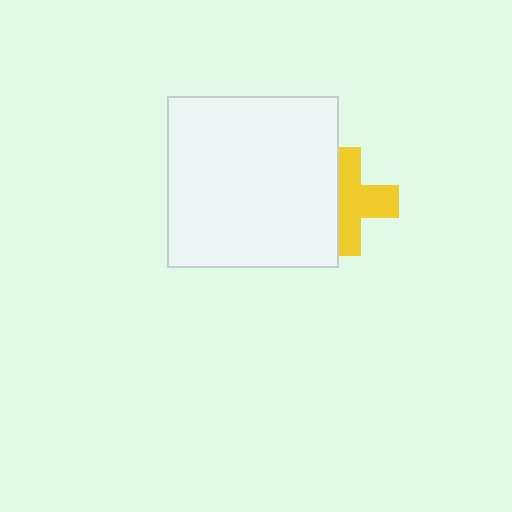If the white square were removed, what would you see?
You would see the complete yellow cross.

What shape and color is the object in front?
The object in front is a white square.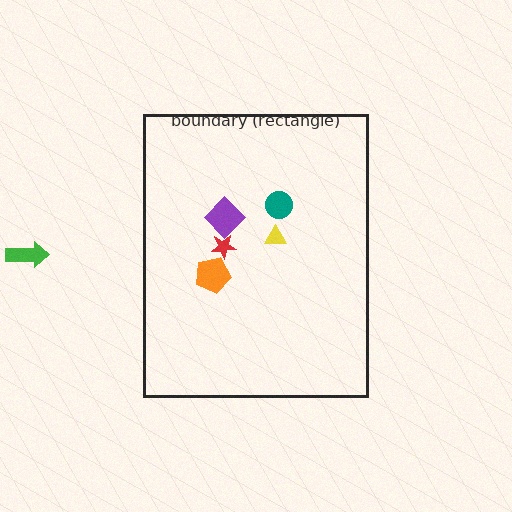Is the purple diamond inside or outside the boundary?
Inside.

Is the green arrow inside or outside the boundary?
Outside.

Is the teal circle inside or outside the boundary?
Inside.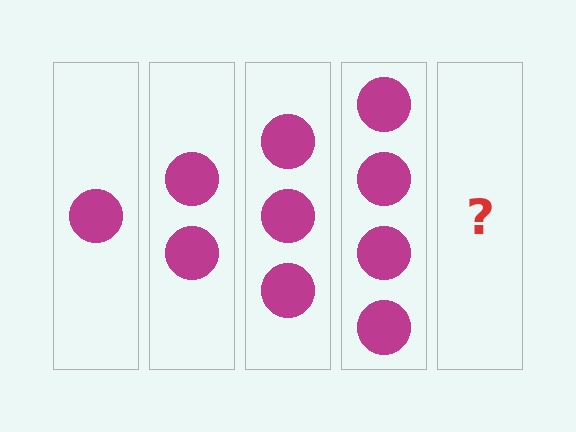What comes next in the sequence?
The next element should be 5 circles.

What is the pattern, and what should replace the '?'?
The pattern is that each step adds one more circle. The '?' should be 5 circles.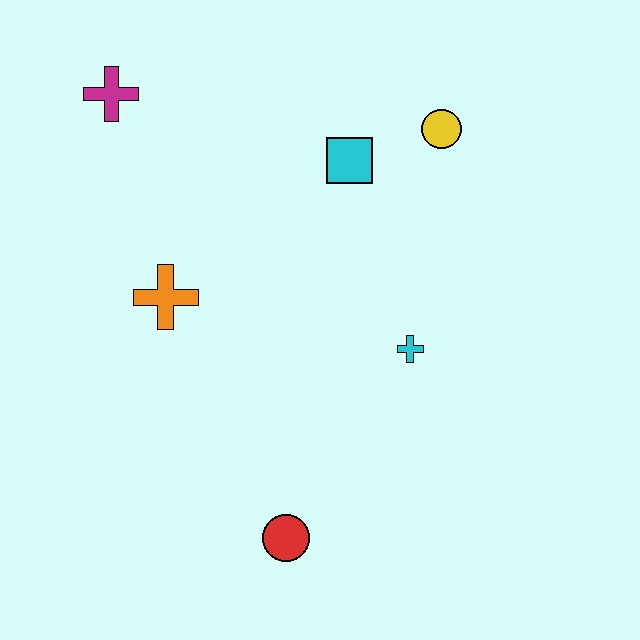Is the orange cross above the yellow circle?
No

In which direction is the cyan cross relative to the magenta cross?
The cyan cross is to the right of the magenta cross.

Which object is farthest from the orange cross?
The yellow circle is farthest from the orange cross.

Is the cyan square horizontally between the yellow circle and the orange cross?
Yes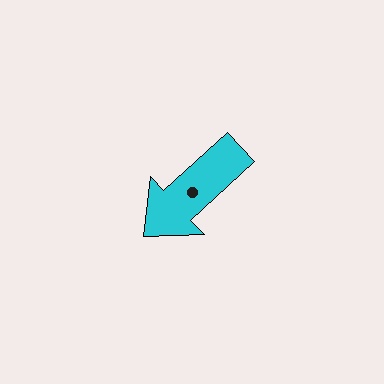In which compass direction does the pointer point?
Southwest.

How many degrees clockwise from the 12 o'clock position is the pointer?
Approximately 228 degrees.